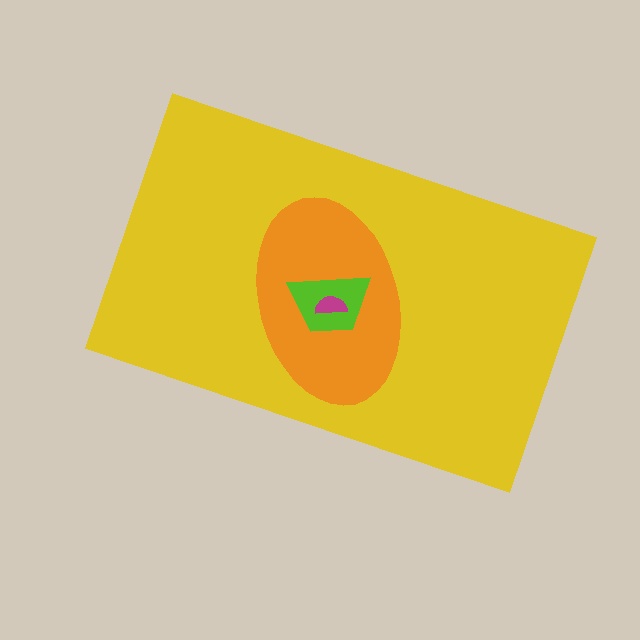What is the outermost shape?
The yellow rectangle.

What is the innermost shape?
The magenta semicircle.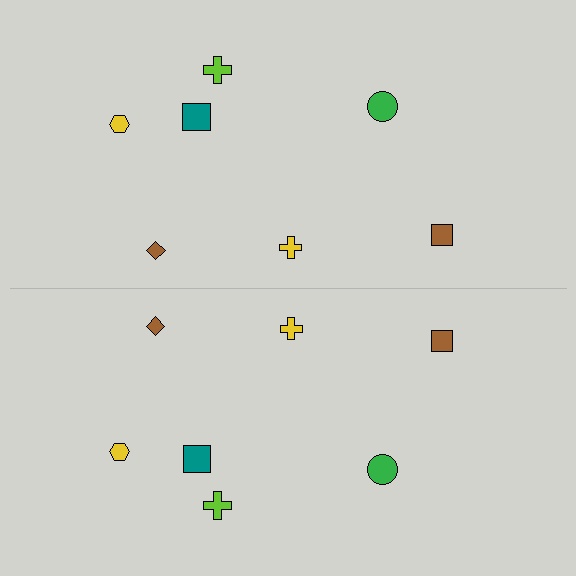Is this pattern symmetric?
Yes, this pattern has bilateral (reflection) symmetry.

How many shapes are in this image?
There are 14 shapes in this image.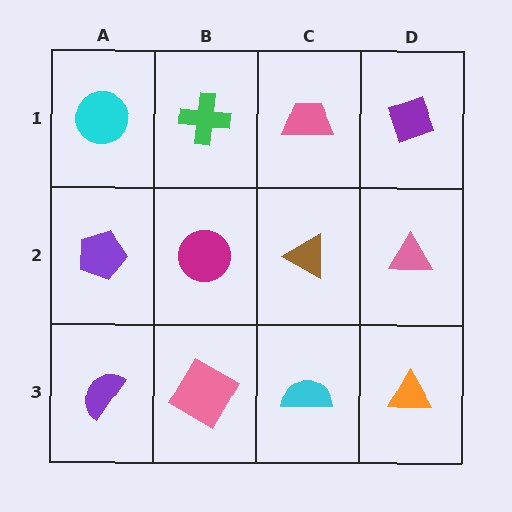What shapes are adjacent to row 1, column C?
A brown triangle (row 2, column C), a green cross (row 1, column B), a purple diamond (row 1, column D).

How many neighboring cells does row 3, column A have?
2.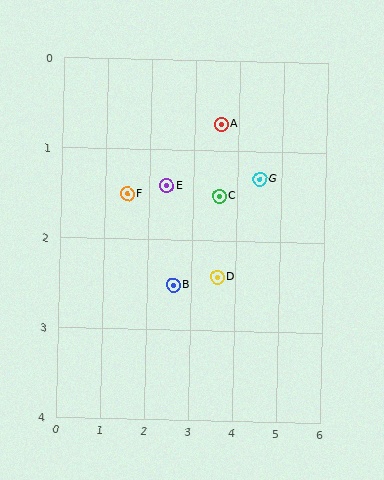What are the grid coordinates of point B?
Point B is at approximately (2.6, 2.5).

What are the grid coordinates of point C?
Point C is at approximately (3.6, 1.5).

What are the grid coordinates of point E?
Point E is at approximately (2.4, 1.4).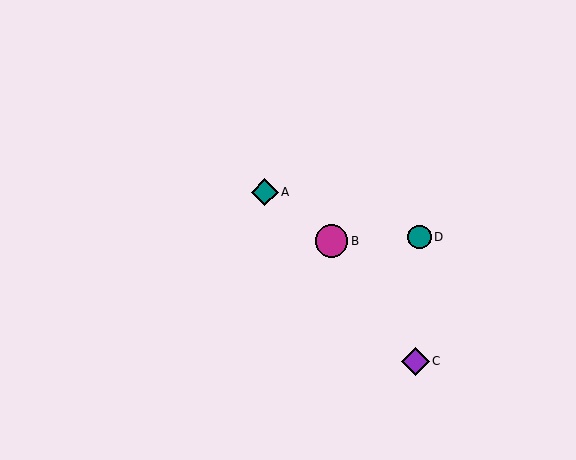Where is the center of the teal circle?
The center of the teal circle is at (420, 237).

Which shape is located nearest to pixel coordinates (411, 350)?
The purple diamond (labeled C) at (415, 361) is nearest to that location.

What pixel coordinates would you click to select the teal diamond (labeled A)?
Click at (265, 192) to select the teal diamond A.